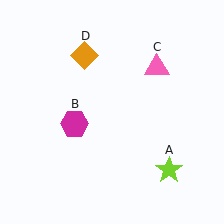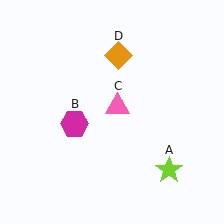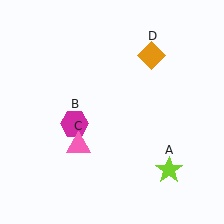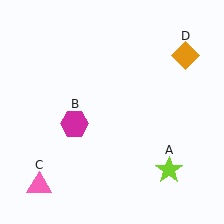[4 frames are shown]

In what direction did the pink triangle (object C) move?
The pink triangle (object C) moved down and to the left.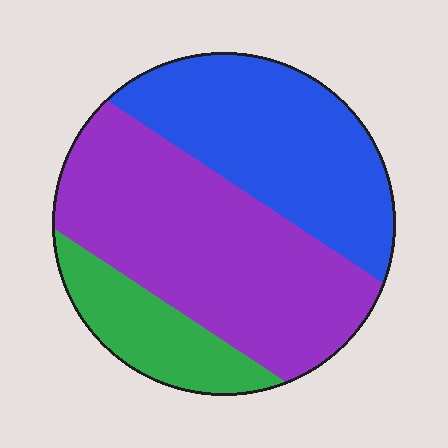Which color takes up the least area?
Green, at roughly 15%.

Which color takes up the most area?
Purple, at roughly 50%.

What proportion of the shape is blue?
Blue covers 36% of the shape.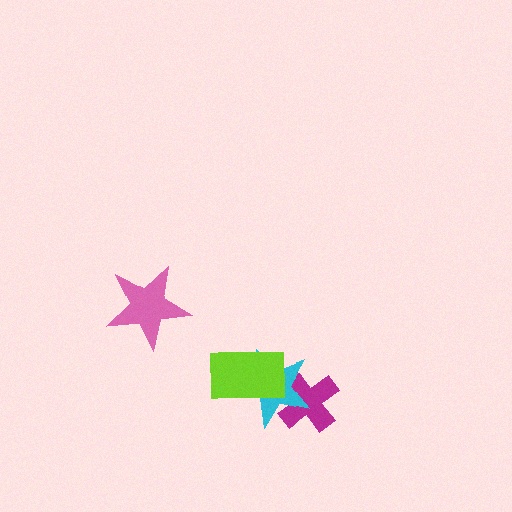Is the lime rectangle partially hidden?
No, no other shape covers it.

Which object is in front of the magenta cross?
The cyan star is in front of the magenta cross.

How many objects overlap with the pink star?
0 objects overlap with the pink star.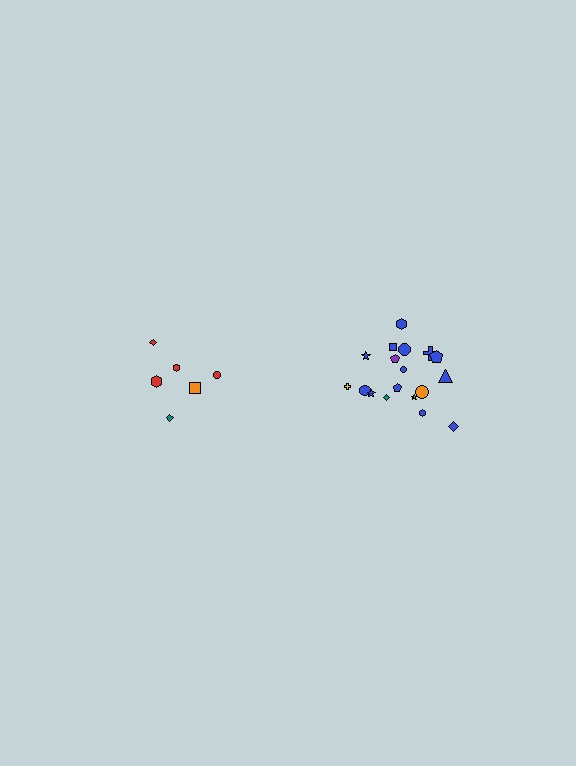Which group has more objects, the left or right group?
The right group.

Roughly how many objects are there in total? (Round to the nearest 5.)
Roughly 25 objects in total.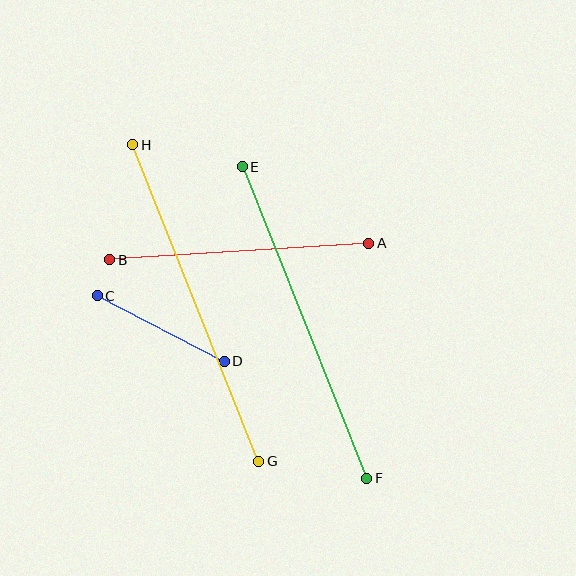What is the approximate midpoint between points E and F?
The midpoint is at approximately (304, 323) pixels.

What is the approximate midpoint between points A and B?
The midpoint is at approximately (239, 251) pixels.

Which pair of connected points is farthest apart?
Points G and H are farthest apart.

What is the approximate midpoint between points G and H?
The midpoint is at approximately (196, 303) pixels.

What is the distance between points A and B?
The distance is approximately 259 pixels.